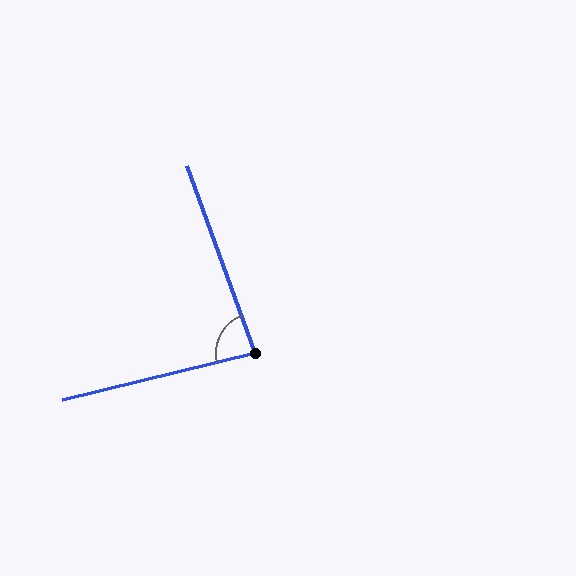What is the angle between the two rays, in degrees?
Approximately 84 degrees.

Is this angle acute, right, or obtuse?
It is acute.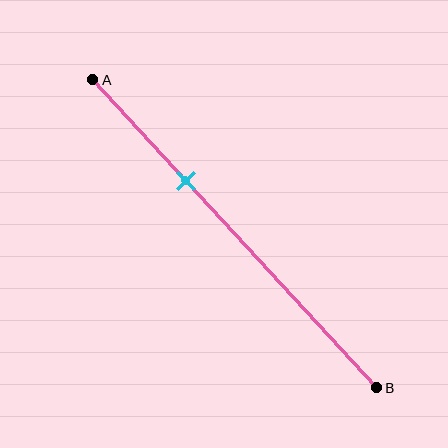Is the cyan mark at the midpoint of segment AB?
No, the mark is at about 35% from A, not at the 50% midpoint.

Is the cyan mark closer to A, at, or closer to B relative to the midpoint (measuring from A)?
The cyan mark is closer to point A than the midpoint of segment AB.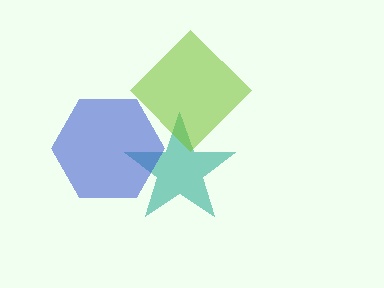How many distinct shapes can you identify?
There are 3 distinct shapes: a teal star, a lime diamond, a blue hexagon.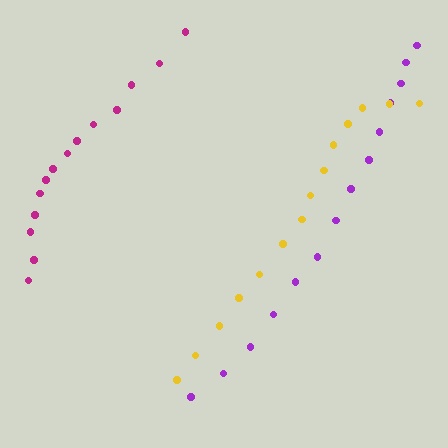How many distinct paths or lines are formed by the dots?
There are 3 distinct paths.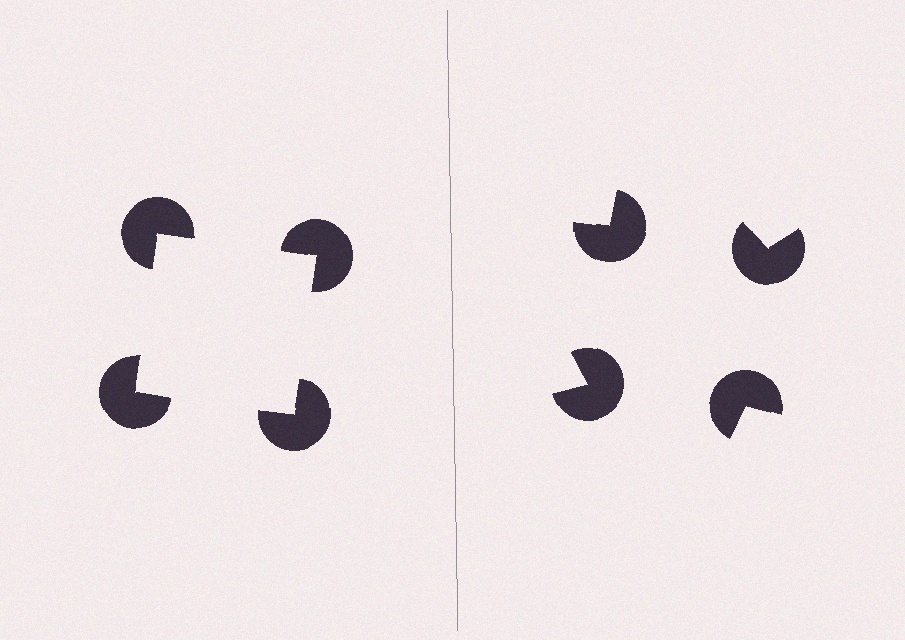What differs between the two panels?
The pac-man discs are positioned identically on both sides; only the wedge orientations differ. On the left they align to a square; on the right they are misaligned.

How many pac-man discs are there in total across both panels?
8 — 4 on each side.